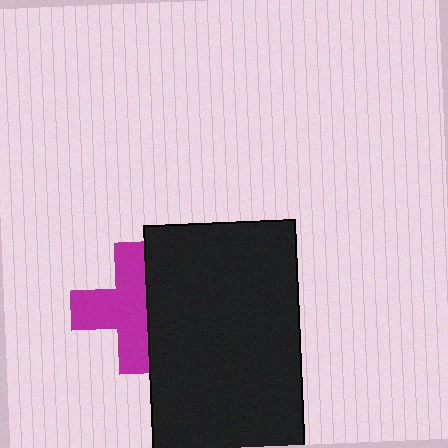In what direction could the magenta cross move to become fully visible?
The magenta cross could move left. That would shift it out from behind the black rectangle entirely.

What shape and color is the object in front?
The object in front is a black rectangle.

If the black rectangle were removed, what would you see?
You would see the complete magenta cross.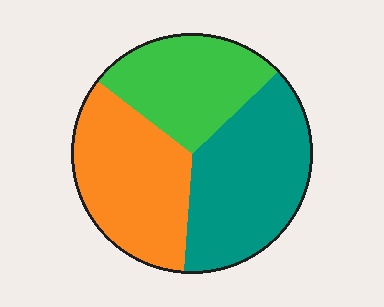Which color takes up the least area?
Green, at roughly 30%.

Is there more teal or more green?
Teal.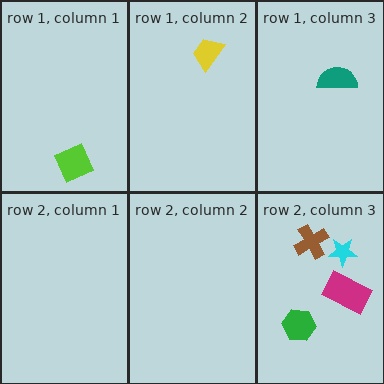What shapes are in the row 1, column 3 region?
The teal semicircle.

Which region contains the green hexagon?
The row 2, column 3 region.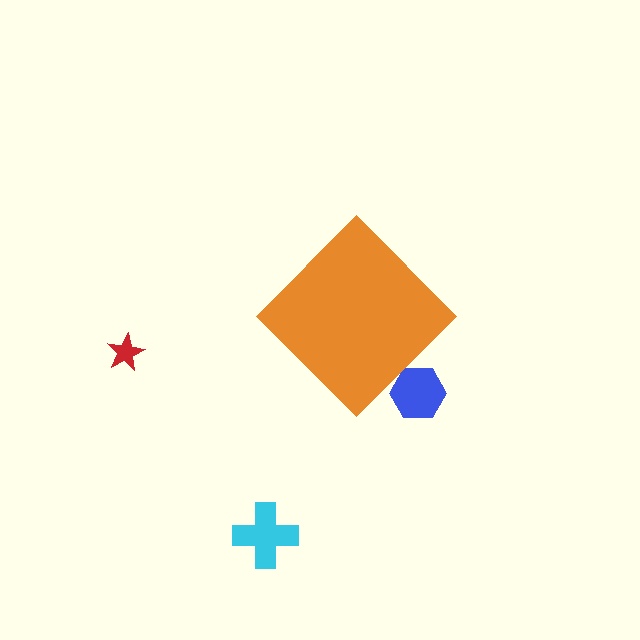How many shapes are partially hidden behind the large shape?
1 shape is partially hidden.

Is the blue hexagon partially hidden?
Yes, the blue hexagon is partially hidden behind the orange diamond.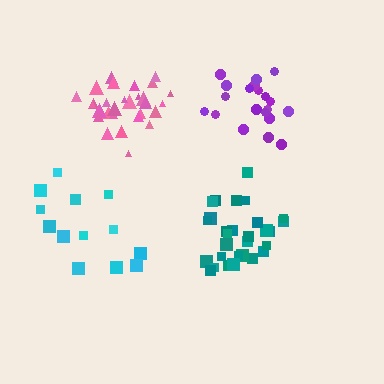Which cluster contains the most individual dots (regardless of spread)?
Teal (30).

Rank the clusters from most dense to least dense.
pink, purple, teal, cyan.